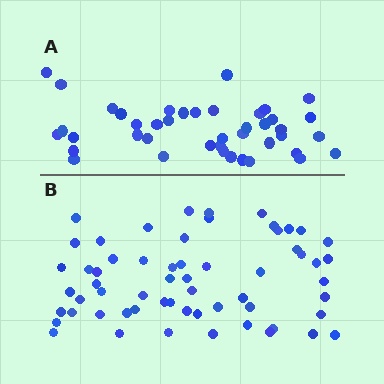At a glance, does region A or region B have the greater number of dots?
Region B (the bottom region) has more dots.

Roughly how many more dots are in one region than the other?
Region B has approximately 20 more dots than region A.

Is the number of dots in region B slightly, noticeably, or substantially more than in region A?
Region B has noticeably more, but not dramatically so. The ratio is roughly 1.4 to 1.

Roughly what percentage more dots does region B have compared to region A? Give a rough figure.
About 45% more.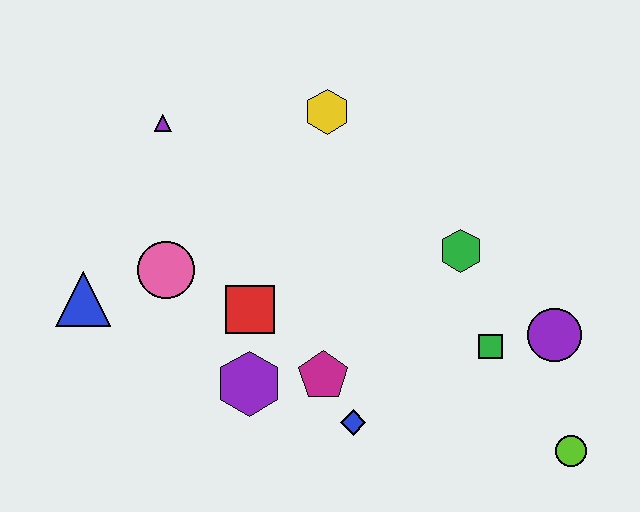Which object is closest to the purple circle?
The green square is closest to the purple circle.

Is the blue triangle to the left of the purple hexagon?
Yes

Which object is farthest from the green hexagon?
The blue triangle is farthest from the green hexagon.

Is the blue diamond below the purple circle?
Yes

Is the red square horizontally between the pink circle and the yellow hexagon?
Yes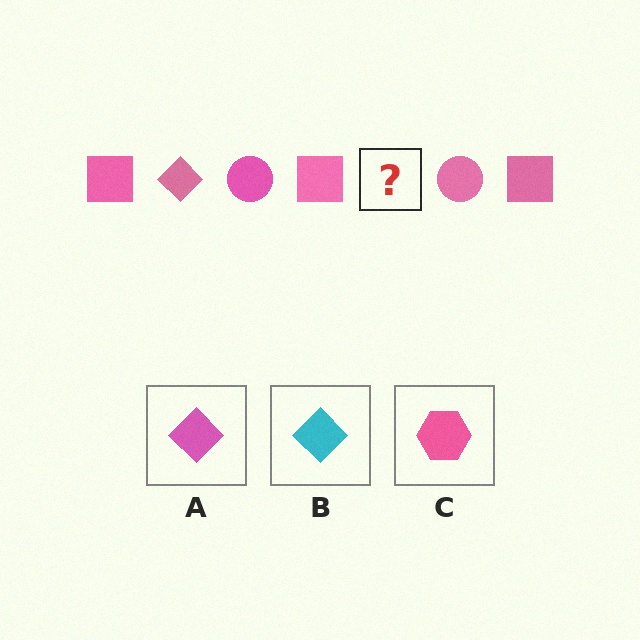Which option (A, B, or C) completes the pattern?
A.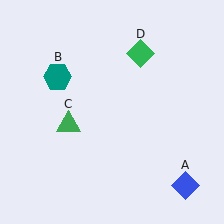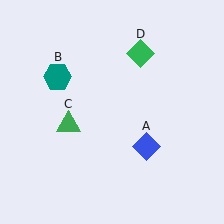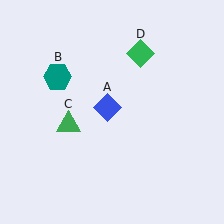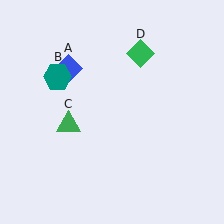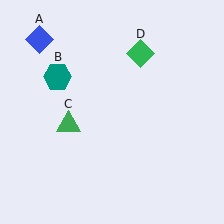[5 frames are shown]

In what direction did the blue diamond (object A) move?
The blue diamond (object A) moved up and to the left.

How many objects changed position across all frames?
1 object changed position: blue diamond (object A).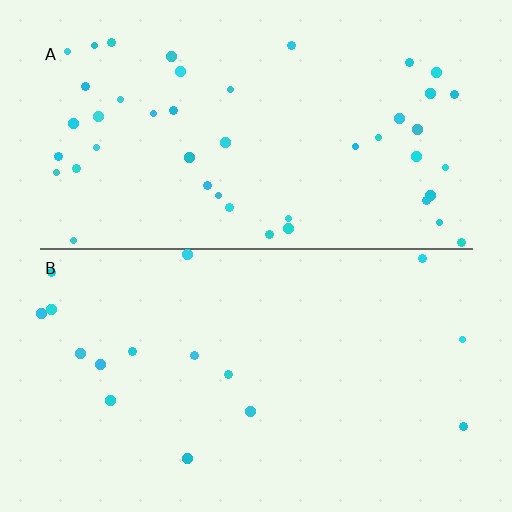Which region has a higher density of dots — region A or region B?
A (the top).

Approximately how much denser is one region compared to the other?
Approximately 2.9× — region A over region B.